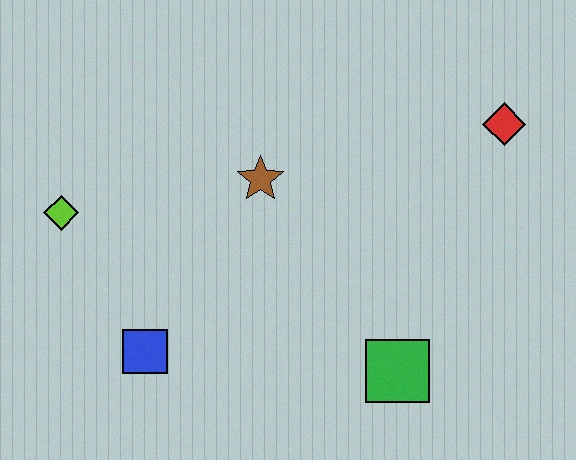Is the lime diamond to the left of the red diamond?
Yes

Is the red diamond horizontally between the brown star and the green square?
No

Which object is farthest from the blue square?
The red diamond is farthest from the blue square.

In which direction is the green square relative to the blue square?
The green square is to the right of the blue square.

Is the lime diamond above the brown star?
No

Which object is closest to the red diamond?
The brown star is closest to the red diamond.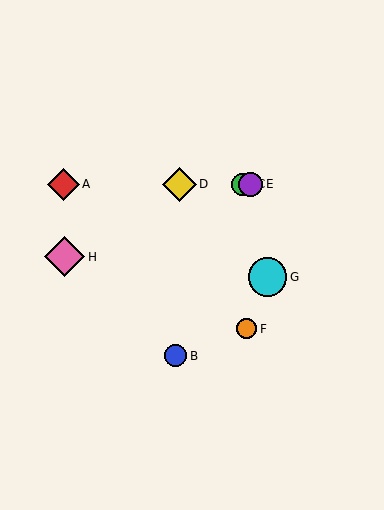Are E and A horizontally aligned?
Yes, both are at y≈184.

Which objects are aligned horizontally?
Objects A, C, D, E are aligned horizontally.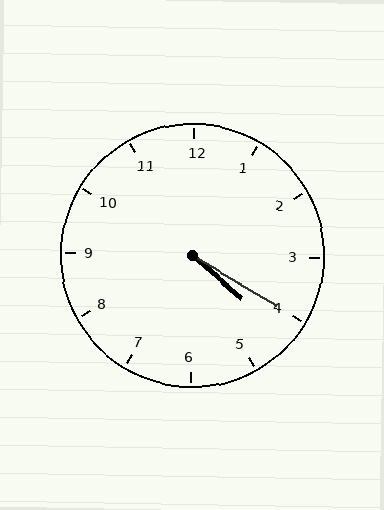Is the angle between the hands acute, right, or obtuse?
It is acute.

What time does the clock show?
4:20.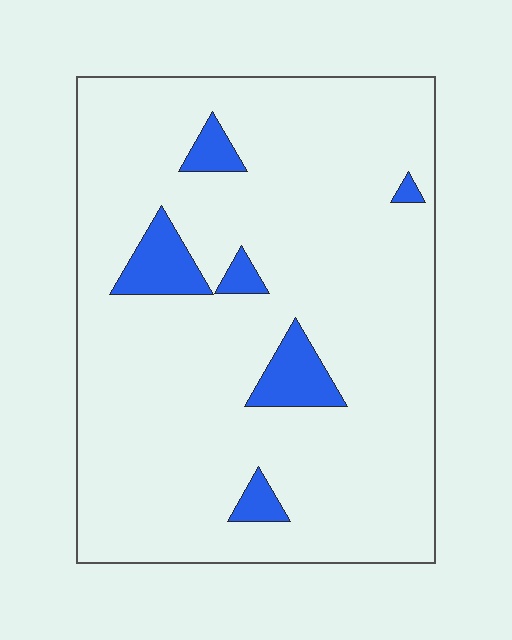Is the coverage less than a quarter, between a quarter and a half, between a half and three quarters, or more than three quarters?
Less than a quarter.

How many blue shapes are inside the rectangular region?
6.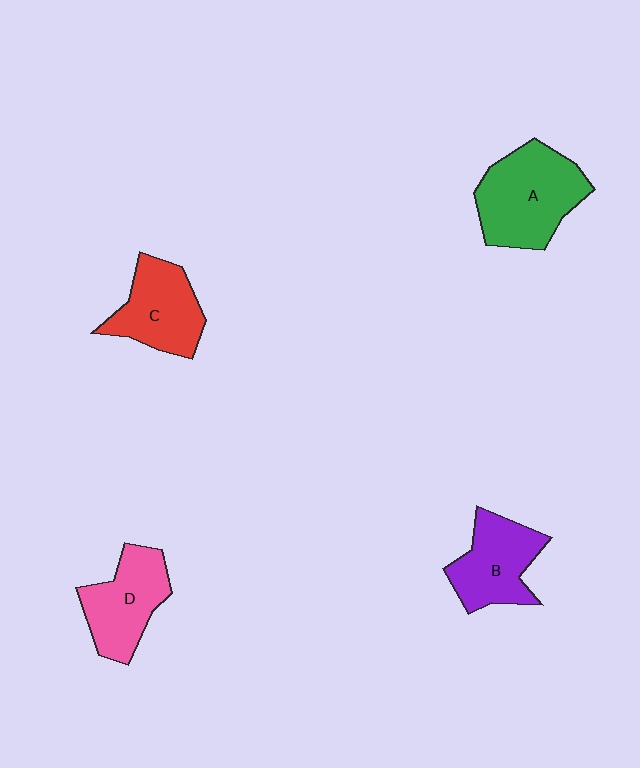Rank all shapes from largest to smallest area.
From largest to smallest: A (green), D (pink), C (red), B (purple).